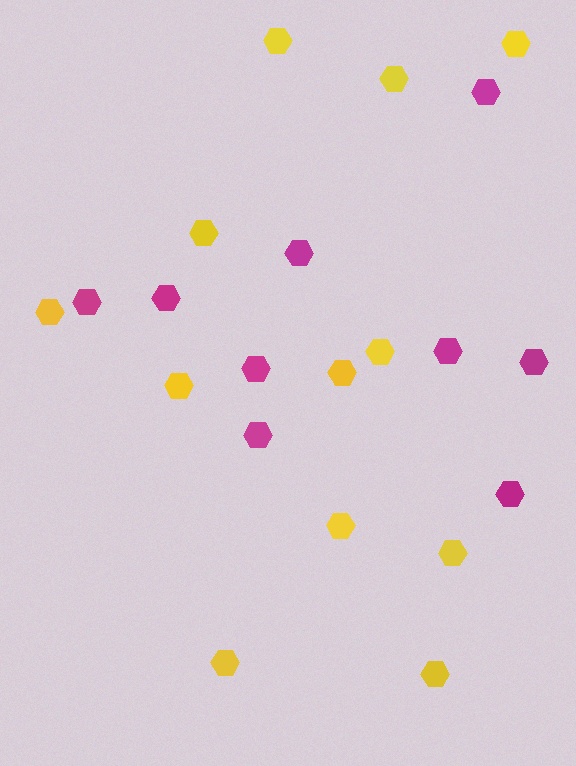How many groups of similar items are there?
There are 2 groups: one group of magenta hexagons (9) and one group of yellow hexagons (12).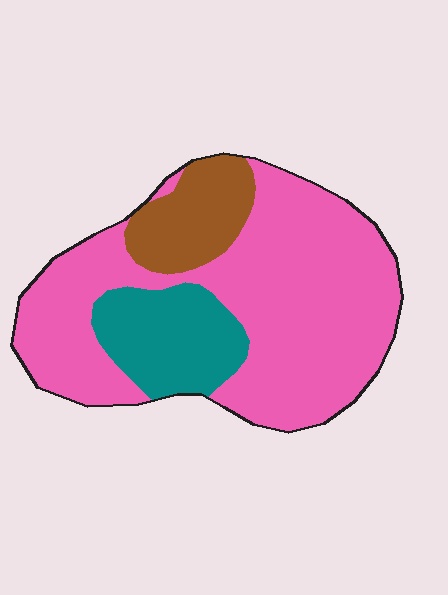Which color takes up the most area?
Pink, at roughly 70%.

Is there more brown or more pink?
Pink.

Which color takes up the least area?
Brown, at roughly 15%.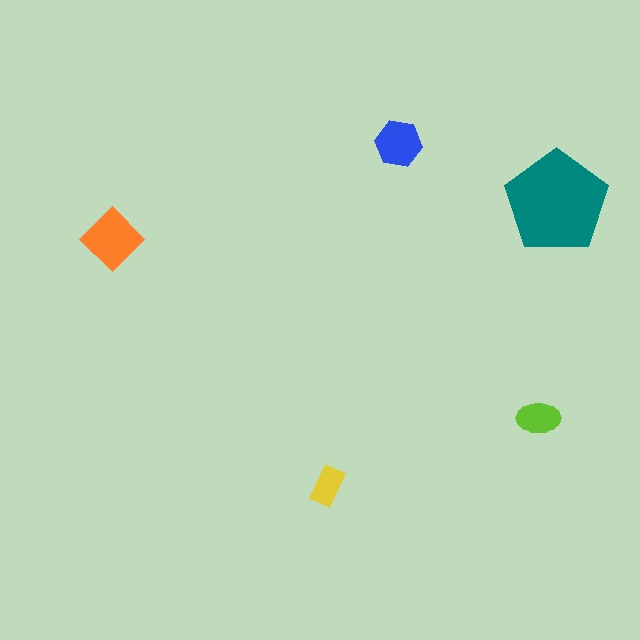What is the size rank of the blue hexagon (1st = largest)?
3rd.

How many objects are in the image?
There are 5 objects in the image.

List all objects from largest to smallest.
The teal pentagon, the orange diamond, the blue hexagon, the lime ellipse, the yellow rectangle.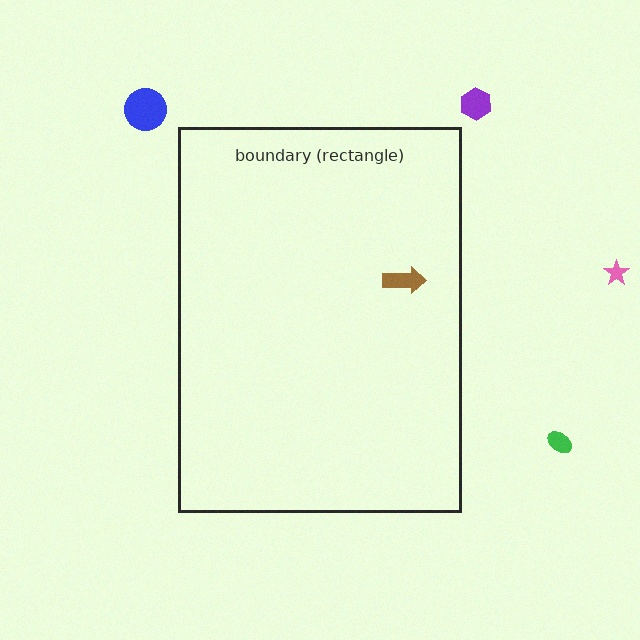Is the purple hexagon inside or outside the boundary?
Outside.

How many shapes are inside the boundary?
1 inside, 4 outside.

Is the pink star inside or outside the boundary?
Outside.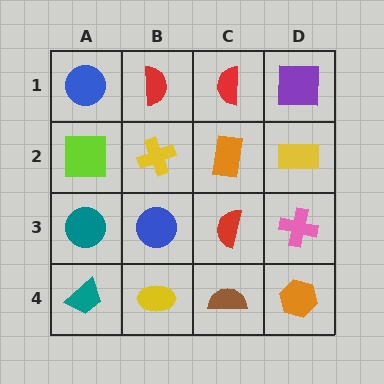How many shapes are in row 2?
4 shapes.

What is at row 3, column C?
A red semicircle.